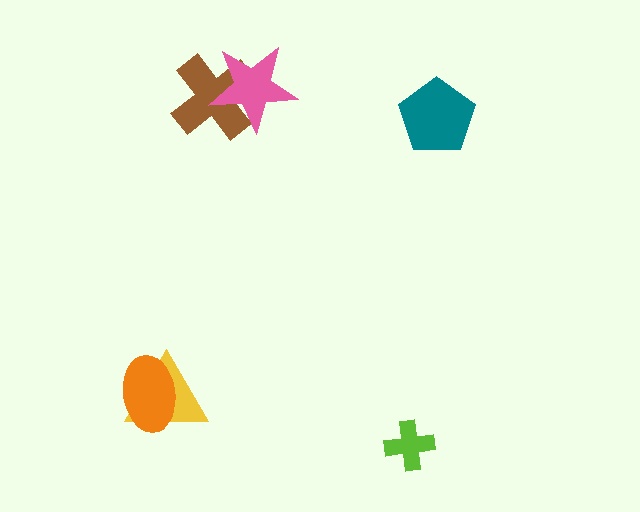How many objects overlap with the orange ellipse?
1 object overlaps with the orange ellipse.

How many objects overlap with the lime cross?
0 objects overlap with the lime cross.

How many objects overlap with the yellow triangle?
1 object overlaps with the yellow triangle.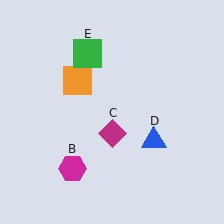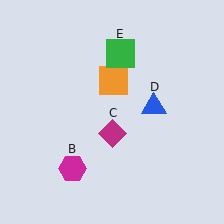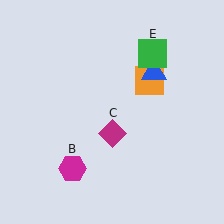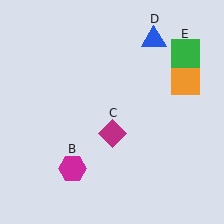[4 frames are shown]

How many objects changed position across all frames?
3 objects changed position: orange square (object A), blue triangle (object D), green square (object E).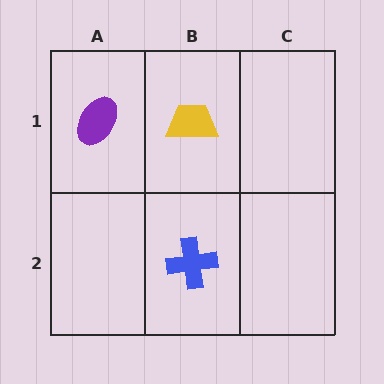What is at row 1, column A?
A purple ellipse.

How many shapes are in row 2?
1 shape.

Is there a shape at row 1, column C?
No, that cell is empty.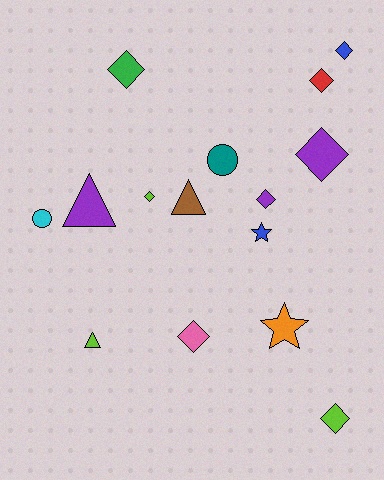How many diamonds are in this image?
There are 8 diamonds.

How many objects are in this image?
There are 15 objects.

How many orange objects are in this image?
There is 1 orange object.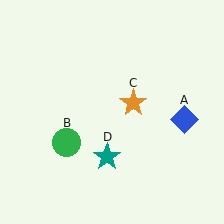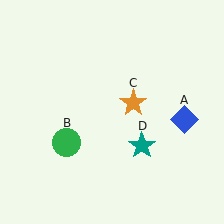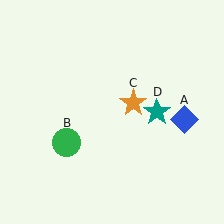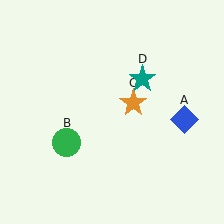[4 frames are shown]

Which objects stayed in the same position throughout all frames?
Blue diamond (object A) and green circle (object B) and orange star (object C) remained stationary.